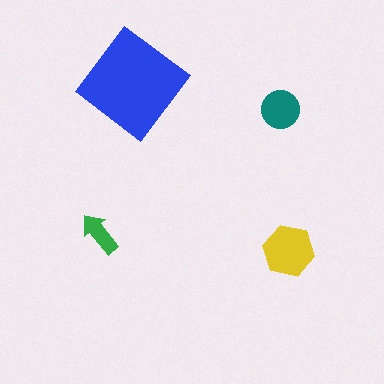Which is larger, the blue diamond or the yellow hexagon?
The blue diamond.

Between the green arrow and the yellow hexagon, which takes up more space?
The yellow hexagon.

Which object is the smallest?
The green arrow.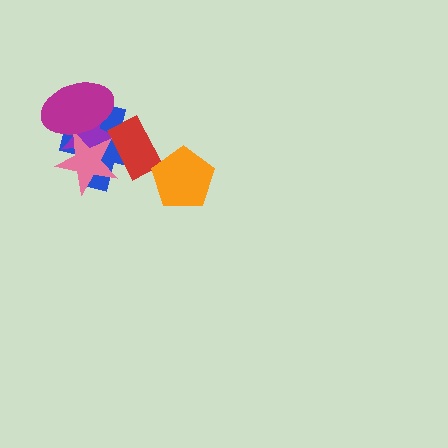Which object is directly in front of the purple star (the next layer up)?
The red rectangle is directly in front of the purple star.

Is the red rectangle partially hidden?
Yes, it is partially covered by another shape.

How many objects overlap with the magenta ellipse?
3 objects overlap with the magenta ellipse.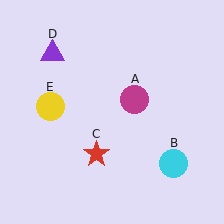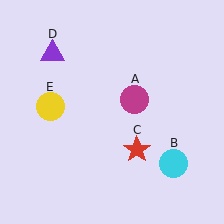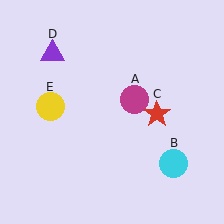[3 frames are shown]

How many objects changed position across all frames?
1 object changed position: red star (object C).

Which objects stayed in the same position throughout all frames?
Magenta circle (object A) and cyan circle (object B) and purple triangle (object D) and yellow circle (object E) remained stationary.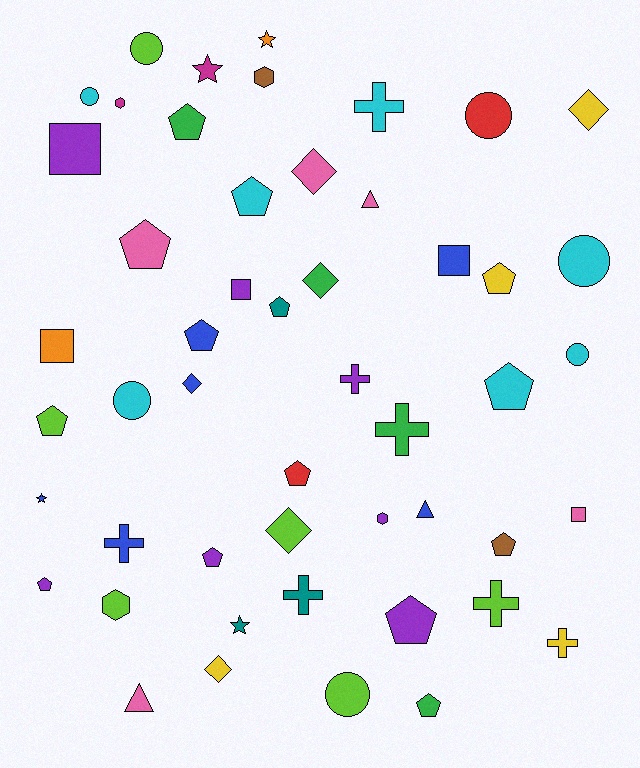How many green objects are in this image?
There are 4 green objects.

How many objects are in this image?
There are 50 objects.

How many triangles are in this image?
There are 3 triangles.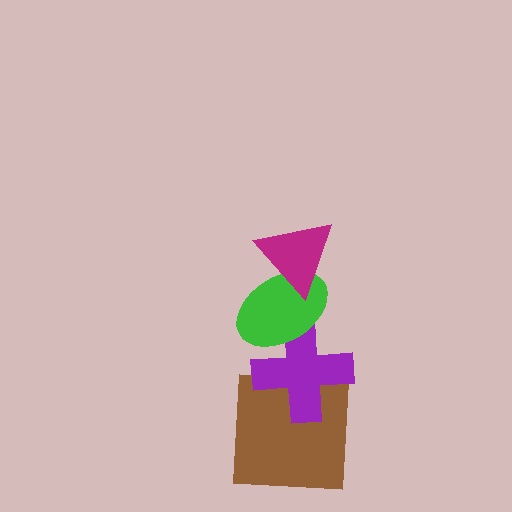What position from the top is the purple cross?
The purple cross is 3rd from the top.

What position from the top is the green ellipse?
The green ellipse is 2nd from the top.